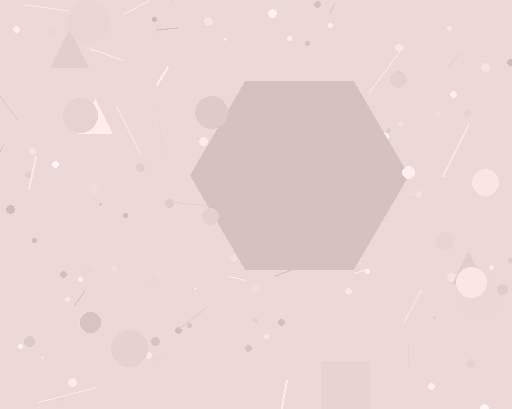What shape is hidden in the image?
A hexagon is hidden in the image.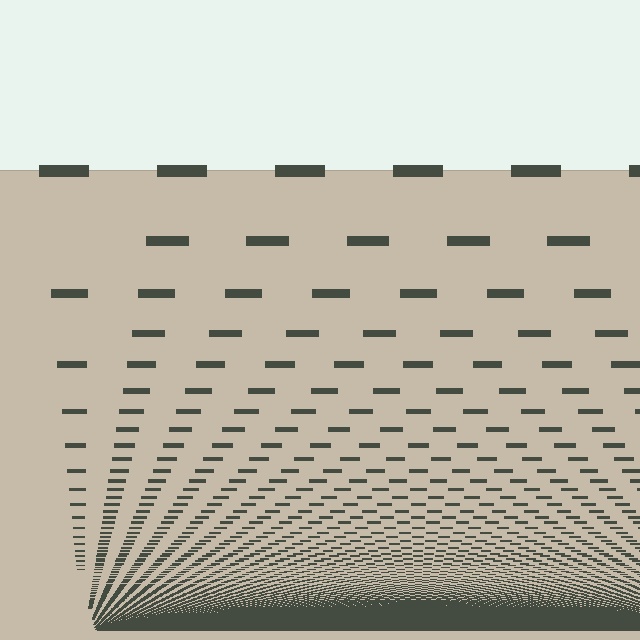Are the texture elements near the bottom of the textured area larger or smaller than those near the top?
Smaller. The gradient is inverted — elements near the bottom are smaller and denser.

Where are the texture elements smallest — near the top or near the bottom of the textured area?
Near the bottom.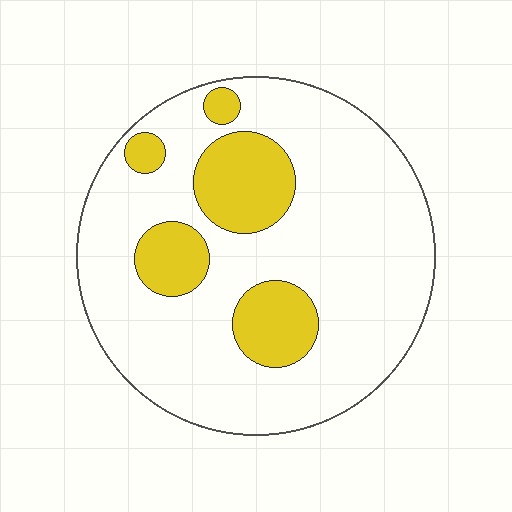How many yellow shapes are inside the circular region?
5.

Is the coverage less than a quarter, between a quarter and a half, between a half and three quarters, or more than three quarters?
Less than a quarter.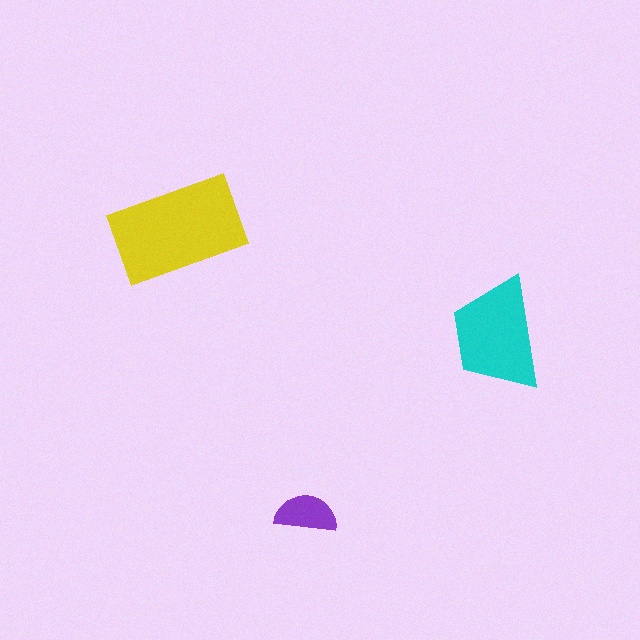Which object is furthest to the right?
The cyan trapezoid is rightmost.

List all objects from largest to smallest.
The yellow rectangle, the cyan trapezoid, the purple semicircle.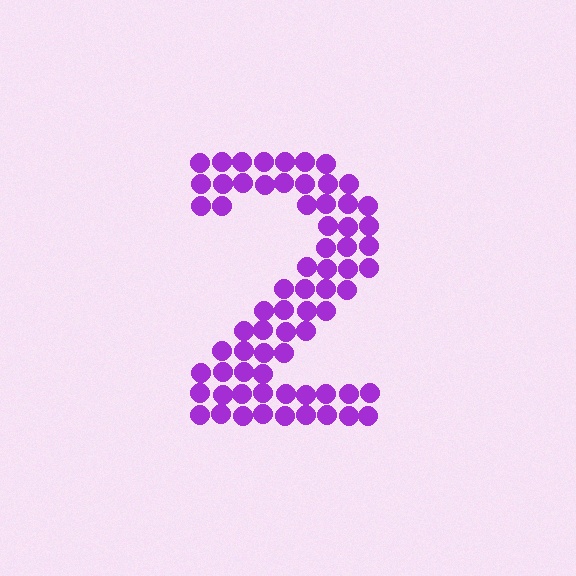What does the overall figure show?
The overall figure shows the digit 2.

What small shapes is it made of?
It is made of small circles.